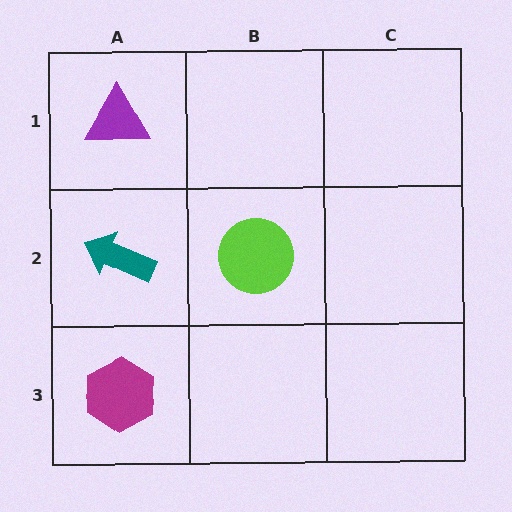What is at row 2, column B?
A lime circle.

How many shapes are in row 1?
1 shape.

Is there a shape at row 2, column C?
No, that cell is empty.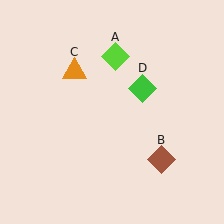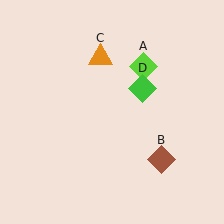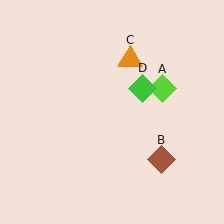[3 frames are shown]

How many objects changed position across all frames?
2 objects changed position: lime diamond (object A), orange triangle (object C).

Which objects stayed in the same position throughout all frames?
Brown diamond (object B) and green diamond (object D) remained stationary.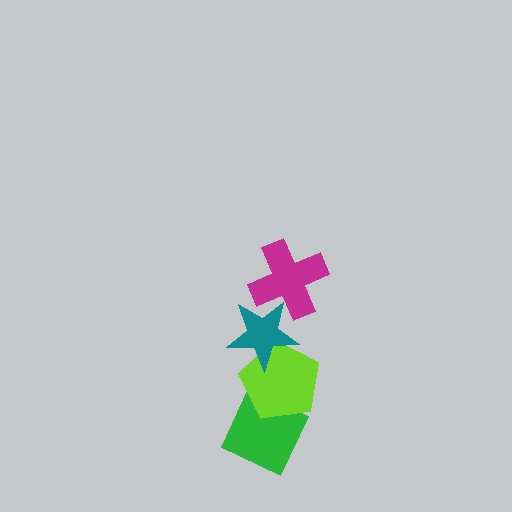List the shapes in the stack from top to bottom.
From top to bottom: the magenta cross, the teal star, the lime pentagon, the green diamond.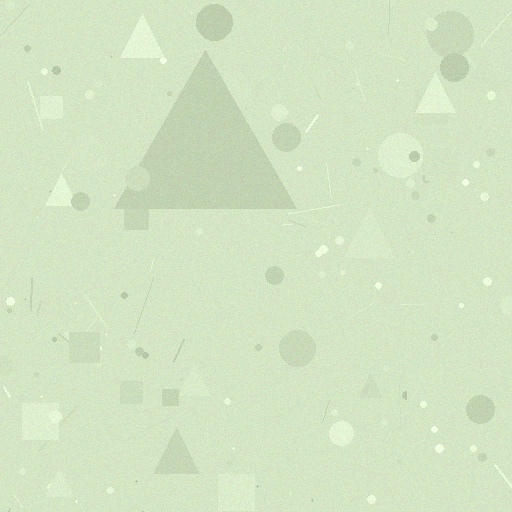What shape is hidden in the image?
A triangle is hidden in the image.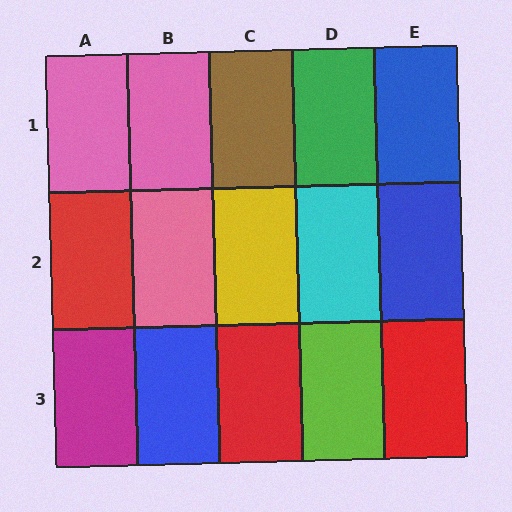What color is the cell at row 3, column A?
Magenta.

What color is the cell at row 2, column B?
Pink.